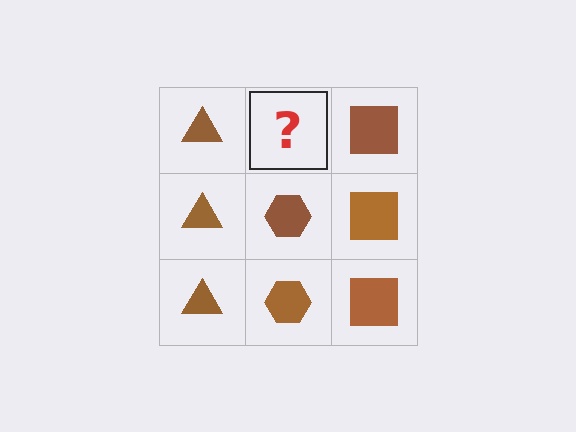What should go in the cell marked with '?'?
The missing cell should contain a brown hexagon.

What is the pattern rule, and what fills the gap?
The rule is that each column has a consistent shape. The gap should be filled with a brown hexagon.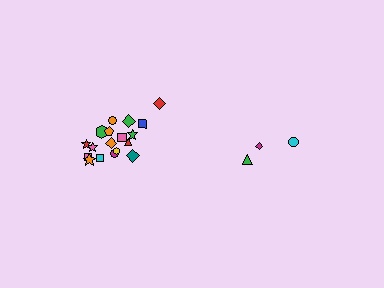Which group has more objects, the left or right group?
The left group.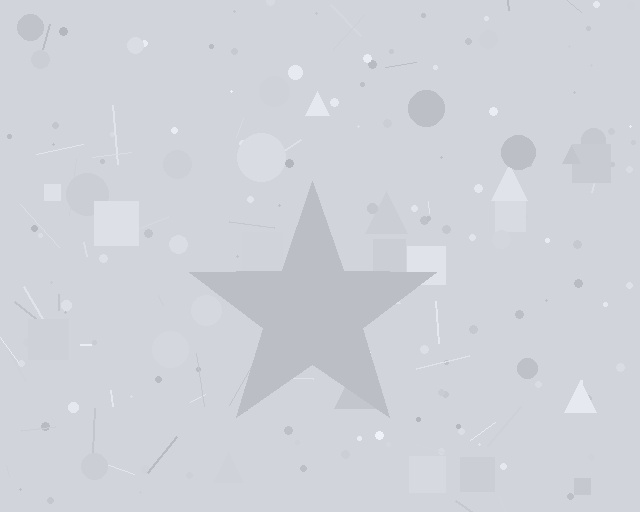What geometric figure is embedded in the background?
A star is embedded in the background.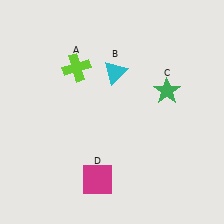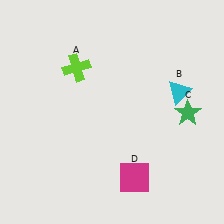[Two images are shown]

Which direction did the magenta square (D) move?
The magenta square (D) moved right.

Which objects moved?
The objects that moved are: the cyan triangle (B), the green star (C), the magenta square (D).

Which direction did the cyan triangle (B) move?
The cyan triangle (B) moved right.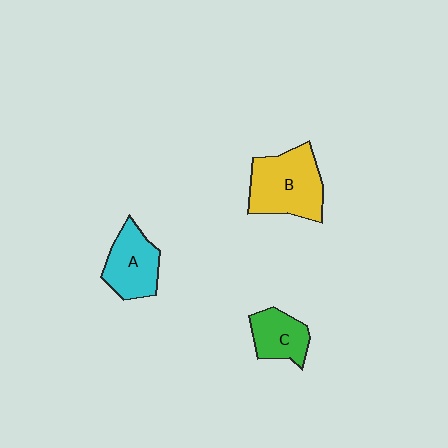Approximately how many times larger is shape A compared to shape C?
Approximately 1.3 times.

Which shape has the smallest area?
Shape C (green).